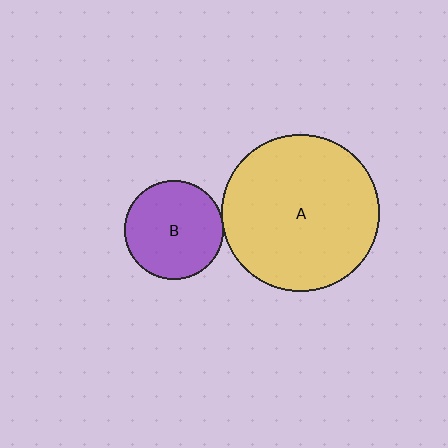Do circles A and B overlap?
Yes.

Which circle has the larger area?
Circle A (yellow).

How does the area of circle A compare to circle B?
Approximately 2.5 times.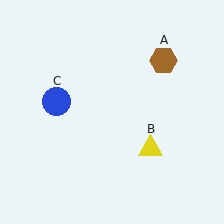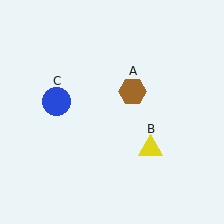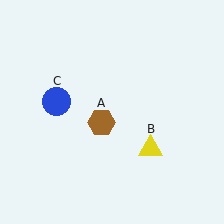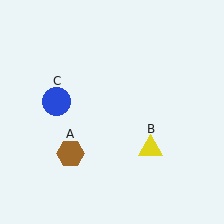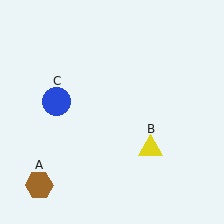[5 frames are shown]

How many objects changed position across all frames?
1 object changed position: brown hexagon (object A).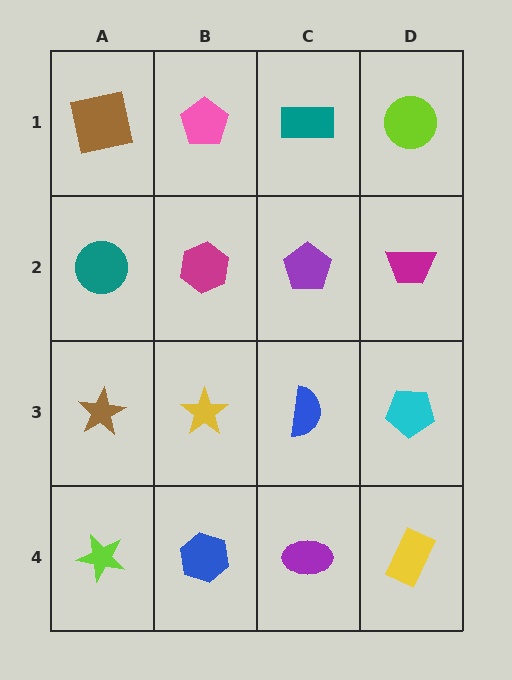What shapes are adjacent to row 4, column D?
A cyan pentagon (row 3, column D), a purple ellipse (row 4, column C).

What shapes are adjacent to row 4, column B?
A yellow star (row 3, column B), a lime star (row 4, column A), a purple ellipse (row 4, column C).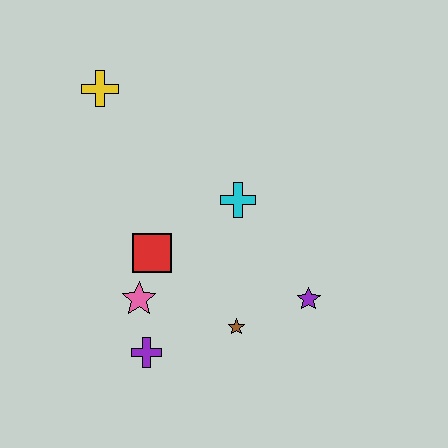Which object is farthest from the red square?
The yellow cross is farthest from the red square.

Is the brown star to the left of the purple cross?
No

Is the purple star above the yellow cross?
No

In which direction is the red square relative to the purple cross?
The red square is above the purple cross.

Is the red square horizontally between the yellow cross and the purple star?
Yes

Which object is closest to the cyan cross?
The red square is closest to the cyan cross.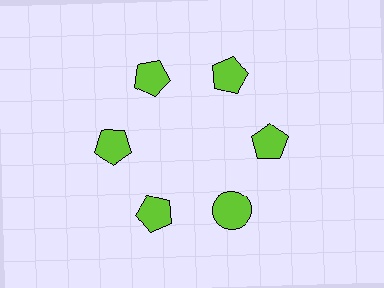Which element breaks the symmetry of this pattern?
The lime circle at roughly the 5 o'clock position breaks the symmetry. All other shapes are lime pentagons.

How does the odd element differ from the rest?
It has a different shape: circle instead of pentagon.